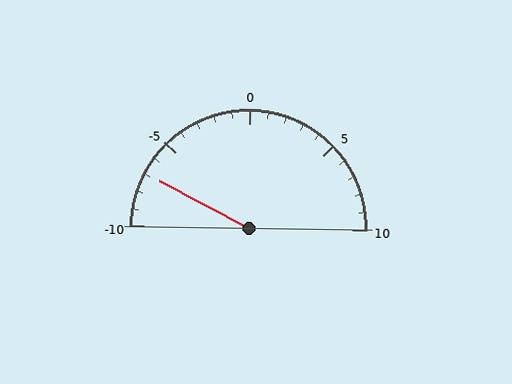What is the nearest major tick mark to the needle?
The nearest major tick mark is -5.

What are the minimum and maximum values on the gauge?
The gauge ranges from -10 to 10.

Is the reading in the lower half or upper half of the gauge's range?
The reading is in the lower half of the range (-10 to 10).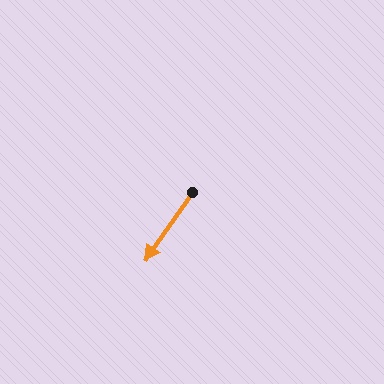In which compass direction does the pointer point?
Southwest.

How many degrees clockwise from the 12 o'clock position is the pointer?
Approximately 215 degrees.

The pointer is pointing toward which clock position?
Roughly 7 o'clock.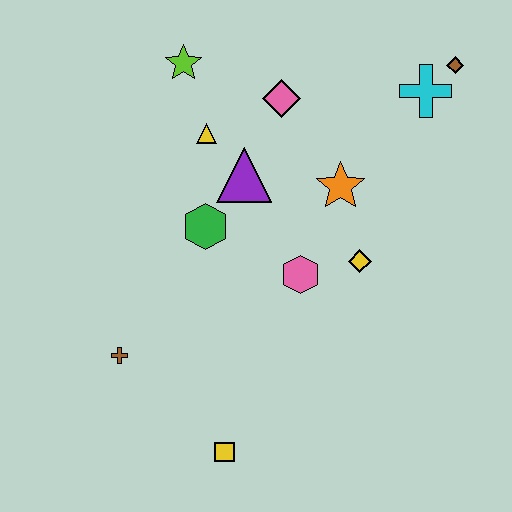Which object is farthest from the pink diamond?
The yellow square is farthest from the pink diamond.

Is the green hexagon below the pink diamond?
Yes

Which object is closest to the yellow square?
The brown cross is closest to the yellow square.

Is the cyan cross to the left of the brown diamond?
Yes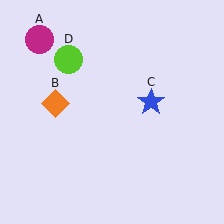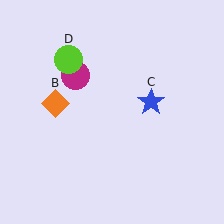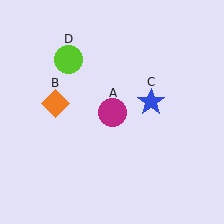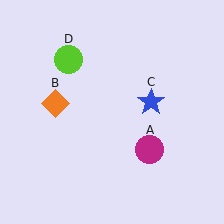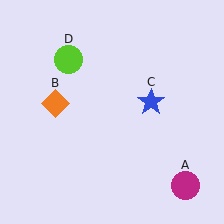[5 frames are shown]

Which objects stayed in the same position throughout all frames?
Orange diamond (object B) and blue star (object C) and lime circle (object D) remained stationary.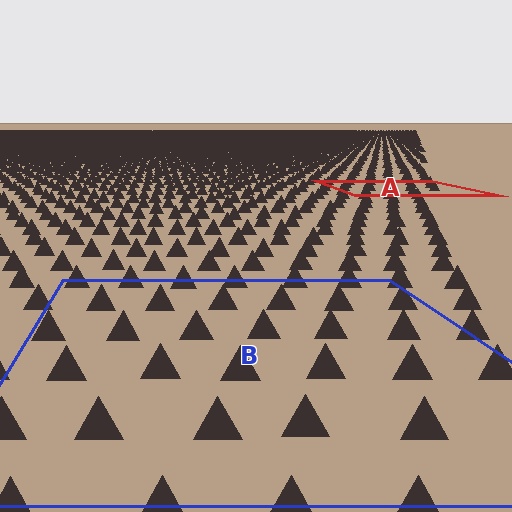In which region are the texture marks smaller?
The texture marks are smaller in region A, because it is farther away.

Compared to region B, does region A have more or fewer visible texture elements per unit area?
Region A has more texture elements per unit area — they are packed more densely because it is farther away.